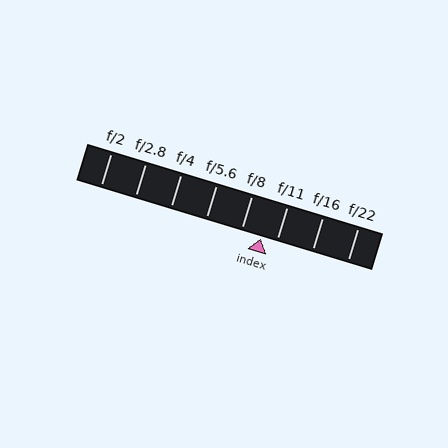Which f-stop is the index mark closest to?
The index mark is closest to f/11.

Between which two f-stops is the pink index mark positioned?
The index mark is between f/8 and f/11.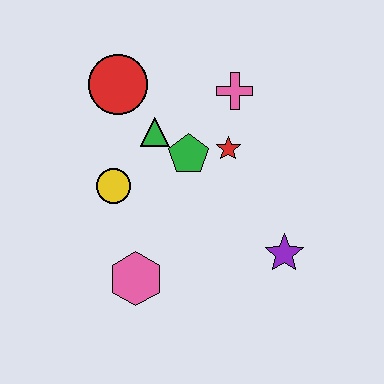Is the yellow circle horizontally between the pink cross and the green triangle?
No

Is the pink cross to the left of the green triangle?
No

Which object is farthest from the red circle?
The purple star is farthest from the red circle.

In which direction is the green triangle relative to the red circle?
The green triangle is below the red circle.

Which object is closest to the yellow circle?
The green triangle is closest to the yellow circle.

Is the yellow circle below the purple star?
No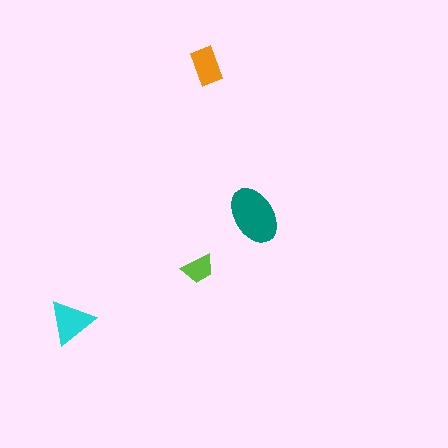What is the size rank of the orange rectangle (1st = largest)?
3rd.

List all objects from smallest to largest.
The lime trapezoid, the orange rectangle, the cyan triangle, the teal ellipse.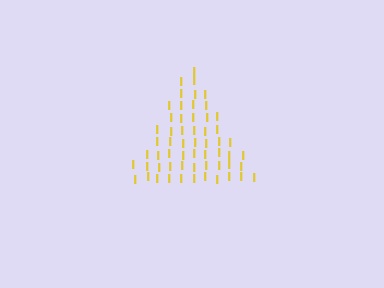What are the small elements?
The small elements are letter I's.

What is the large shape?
The large shape is a triangle.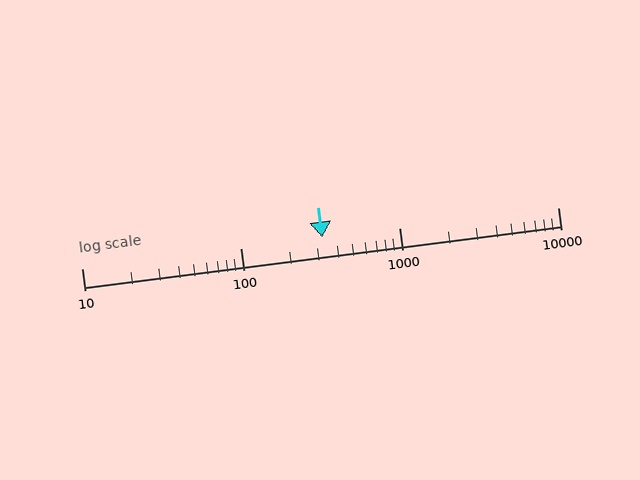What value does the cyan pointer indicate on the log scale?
The pointer indicates approximately 330.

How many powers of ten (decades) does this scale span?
The scale spans 3 decades, from 10 to 10000.